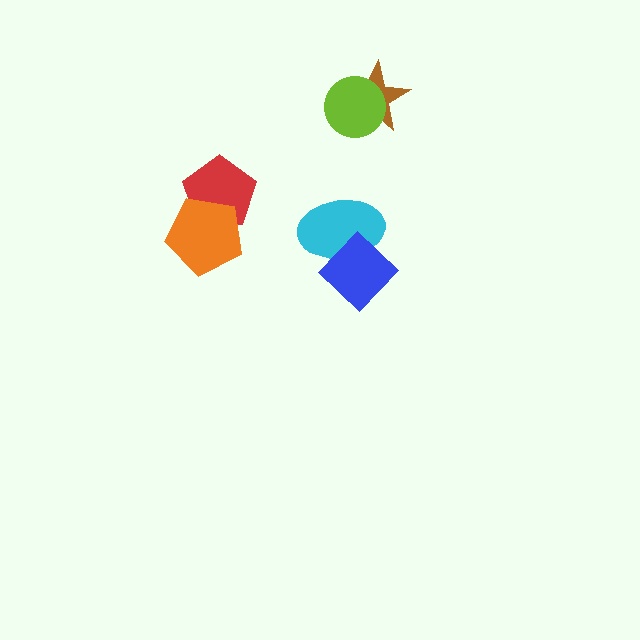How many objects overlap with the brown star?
1 object overlaps with the brown star.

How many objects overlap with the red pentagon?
1 object overlaps with the red pentagon.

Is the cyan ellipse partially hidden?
Yes, it is partially covered by another shape.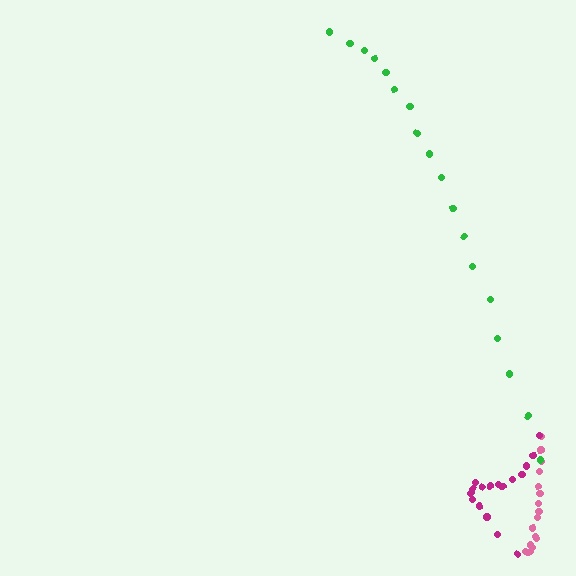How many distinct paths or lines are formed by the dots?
There are 3 distinct paths.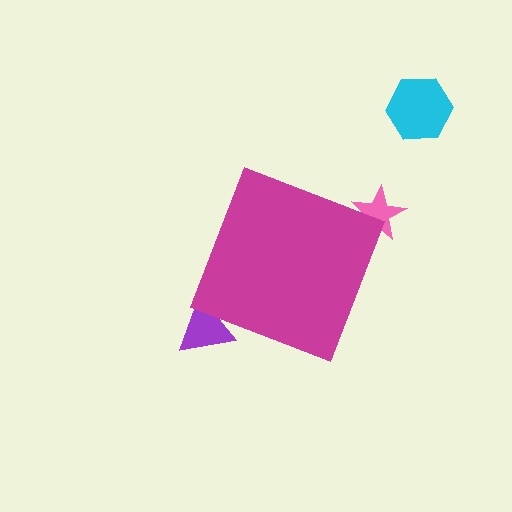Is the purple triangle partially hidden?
Yes, the purple triangle is partially hidden behind the magenta diamond.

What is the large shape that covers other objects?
A magenta diamond.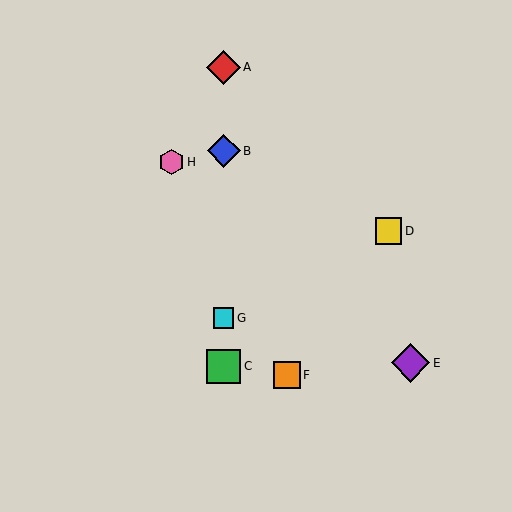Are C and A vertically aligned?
Yes, both are at x≈224.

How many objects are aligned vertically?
4 objects (A, B, C, G) are aligned vertically.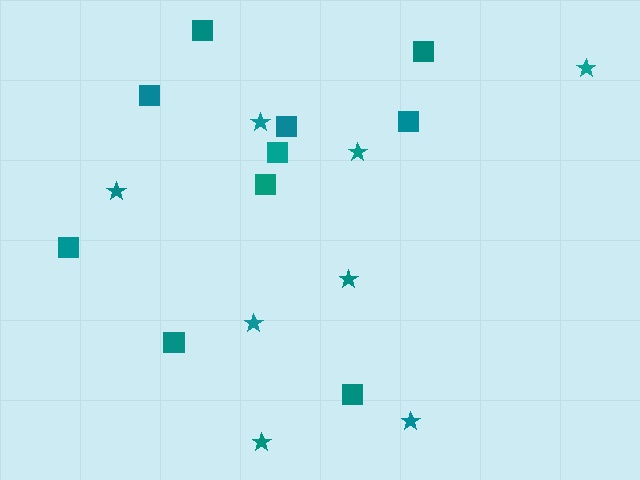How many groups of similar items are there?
There are 2 groups: one group of stars (8) and one group of squares (10).